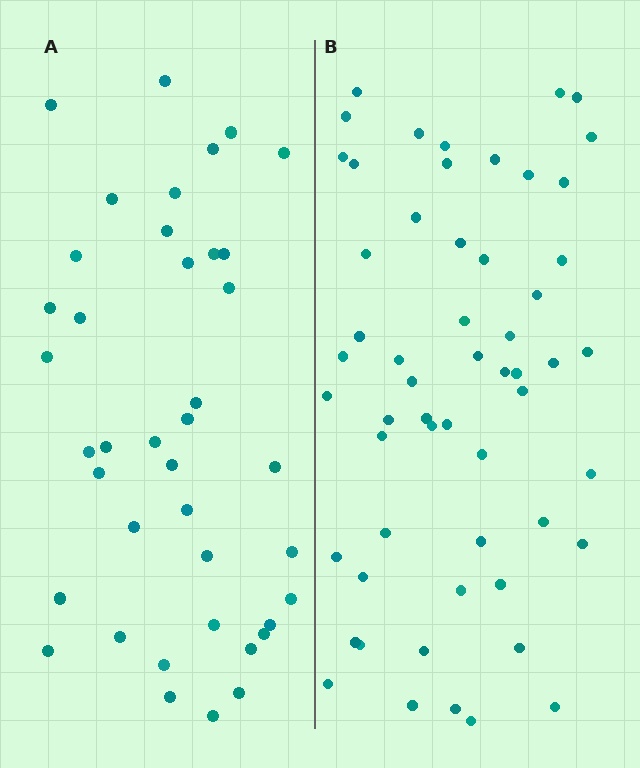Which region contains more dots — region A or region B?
Region B (the right region) has more dots.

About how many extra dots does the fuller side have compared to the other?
Region B has approximately 15 more dots than region A.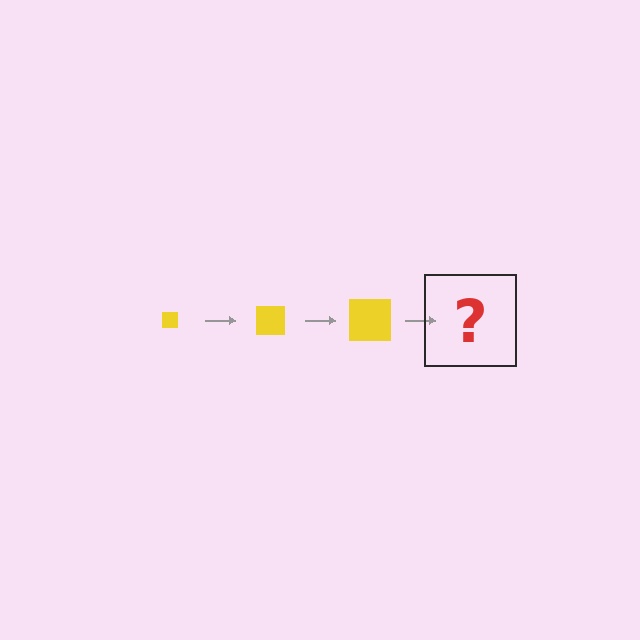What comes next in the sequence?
The next element should be a yellow square, larger than the previous one.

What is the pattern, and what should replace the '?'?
The pattern is that the square gets progressively larger each step. The '?' should be a yellow square, larger than the previous one.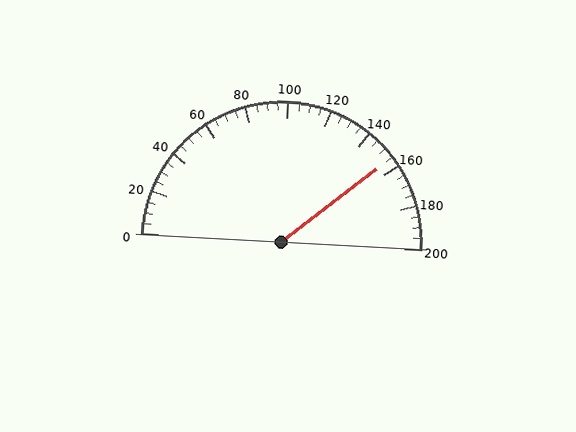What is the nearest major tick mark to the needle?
The nearest major tick mark is 160.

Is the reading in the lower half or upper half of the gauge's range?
The reading is in the upper half of the range (0 to 200).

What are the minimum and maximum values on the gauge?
The gauge ranges from 0 to 200.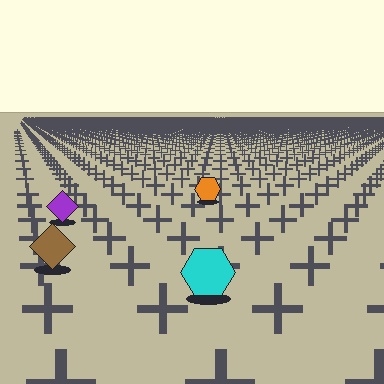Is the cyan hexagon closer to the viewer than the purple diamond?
Yes. The cyan hexagon is closer — you can tell from the texture gradient: the ground texture is coarser near it.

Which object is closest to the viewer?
The cyan hexagon is closest. The texture marks near it are larger and more spread out.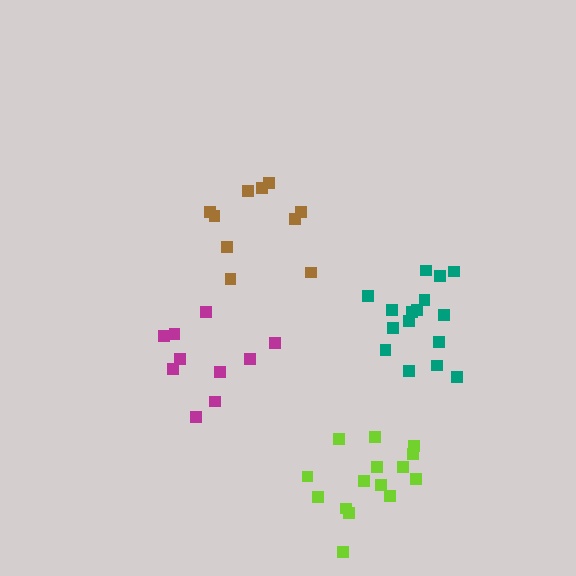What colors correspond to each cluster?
The clusters are colored: brown, teal, magenta, lime.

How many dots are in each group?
Group 1: 10 dots, Group 2: 16 dots, Group 3: 10 dots, Group 4: 15 dots (51 total).